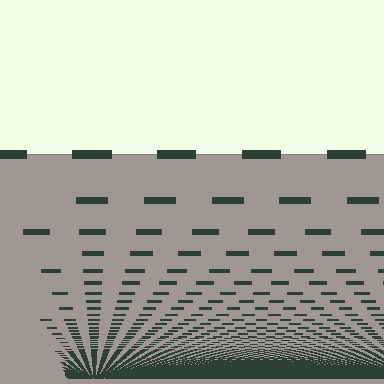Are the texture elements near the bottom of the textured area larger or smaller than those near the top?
Smaller. The gradient is inverted — elements near the bottom are smaller and denser.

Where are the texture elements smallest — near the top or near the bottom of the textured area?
Near the bottom.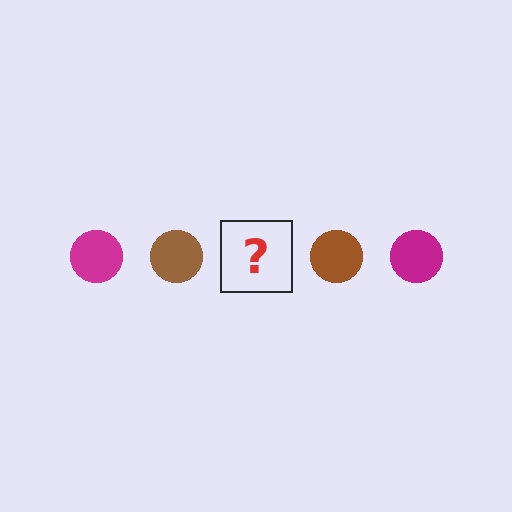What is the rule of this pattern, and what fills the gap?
The rule is that the pattern cycles through magenta, brown circles. The gap should be filled with a magenta circle.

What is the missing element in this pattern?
The missing element is a magenta circle.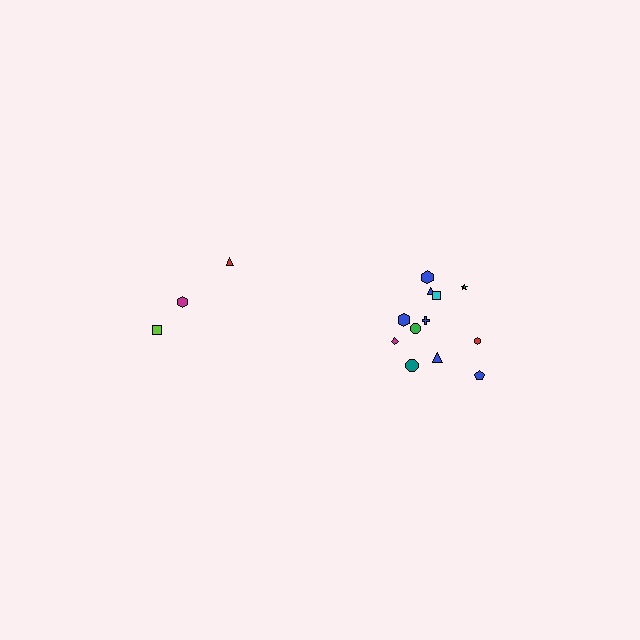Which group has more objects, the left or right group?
The right group.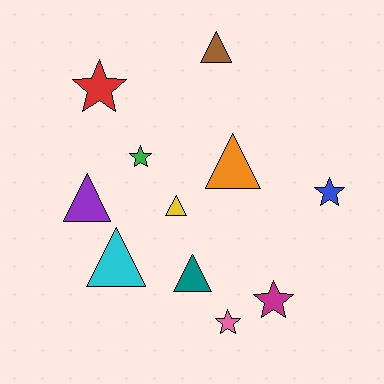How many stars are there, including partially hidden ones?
There are 5 stars.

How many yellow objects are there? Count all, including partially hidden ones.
There is 1 yellow object.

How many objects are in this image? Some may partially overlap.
There are 11 objects.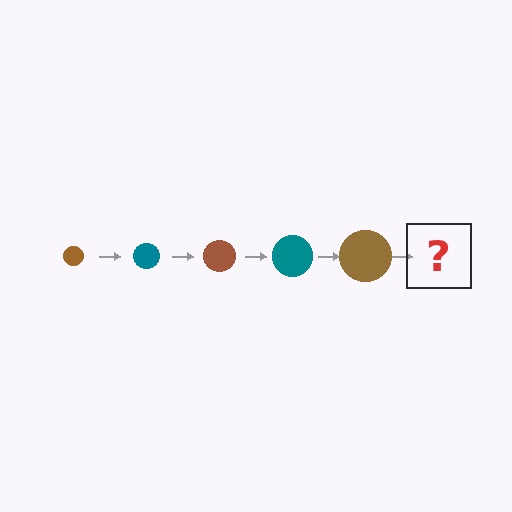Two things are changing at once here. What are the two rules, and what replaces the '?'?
The two rules are that the circle grows larger each step and the color cycles through brown and teal. The '?' should be a teal circle, larger than the previous one.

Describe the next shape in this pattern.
It should be a teal circle, larger than the previous one.